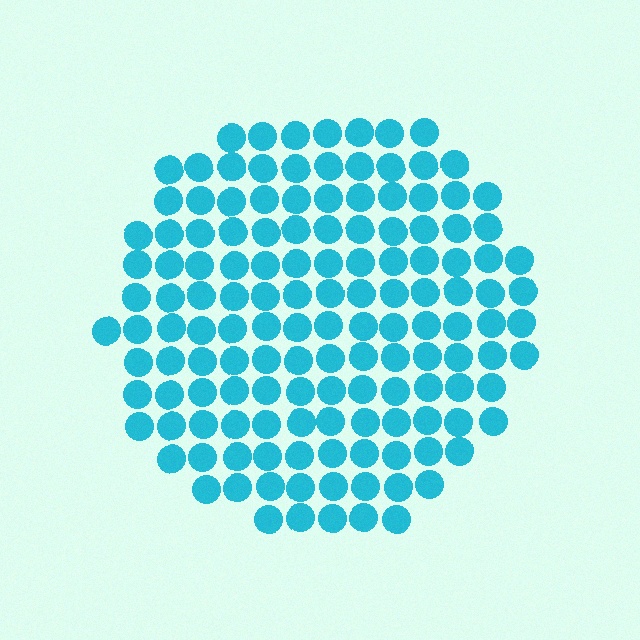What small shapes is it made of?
It is made of small circles.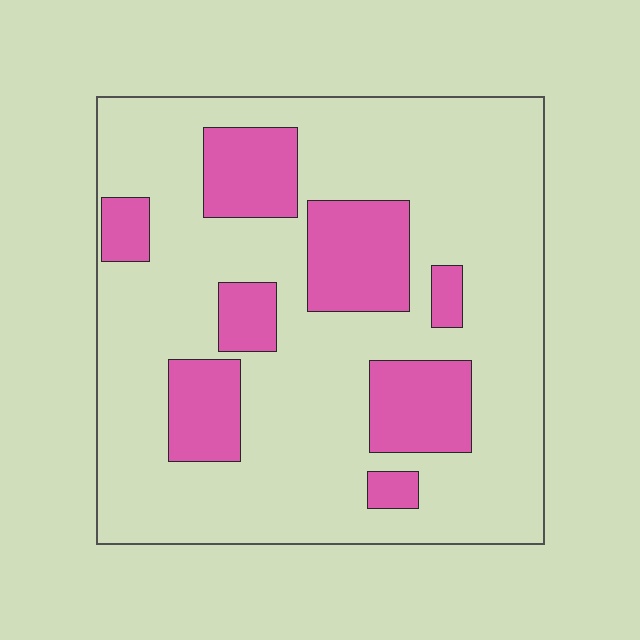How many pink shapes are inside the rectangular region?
8.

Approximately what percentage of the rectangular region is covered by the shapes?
Approximately 25%.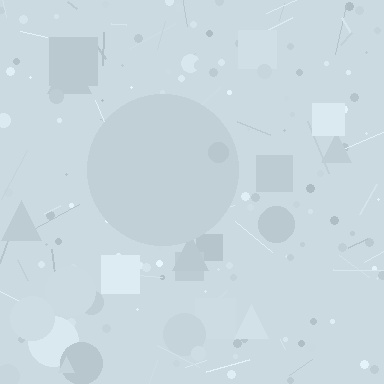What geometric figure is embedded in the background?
A circle is embedded in the background.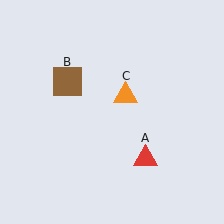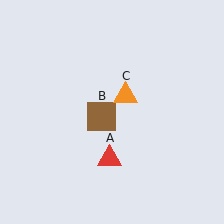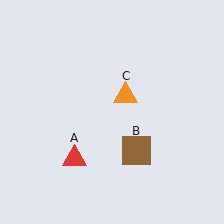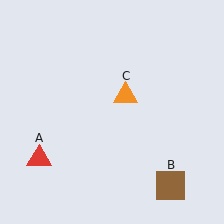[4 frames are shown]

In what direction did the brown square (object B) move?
The brown square (object B) moved down and to the right.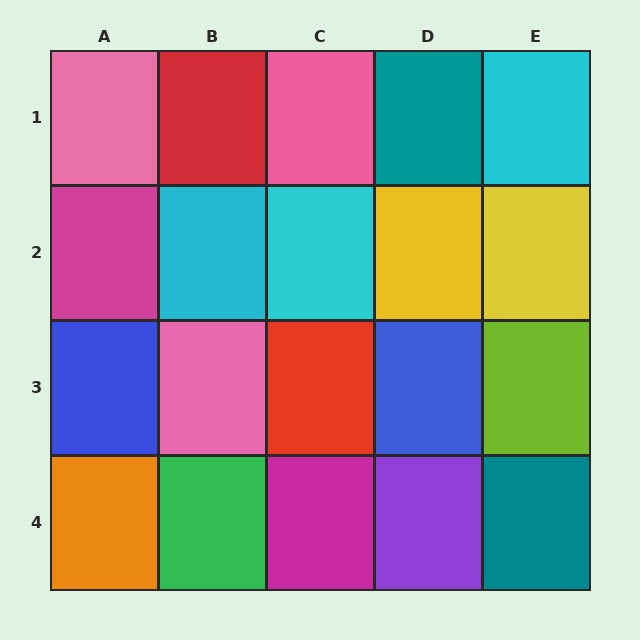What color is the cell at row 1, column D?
Teal.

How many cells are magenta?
2 cells are magenta.